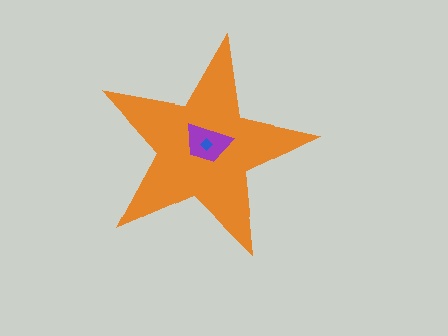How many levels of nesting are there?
3.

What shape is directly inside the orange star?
The purple trapezoid.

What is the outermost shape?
The orange star.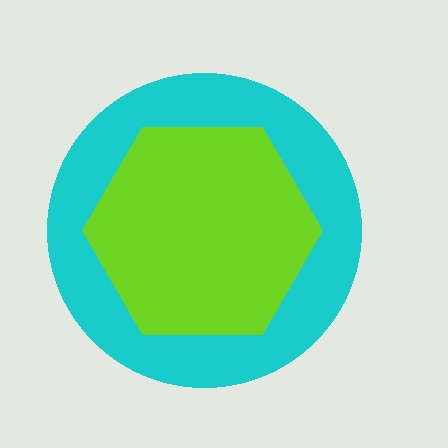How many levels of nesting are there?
2.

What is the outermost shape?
The cyan circle.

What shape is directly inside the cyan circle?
The lime hexagon.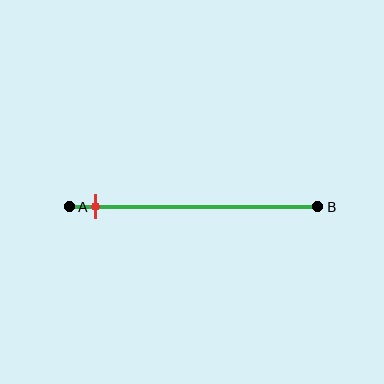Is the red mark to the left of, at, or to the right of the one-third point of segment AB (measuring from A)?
The red mark is to the left of the one-third point of segment AB.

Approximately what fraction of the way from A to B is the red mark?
The red mark is approximately 10% of the way from A to B.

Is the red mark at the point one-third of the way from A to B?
No, the mark is at about 10% from A, not at the 33% one-third point.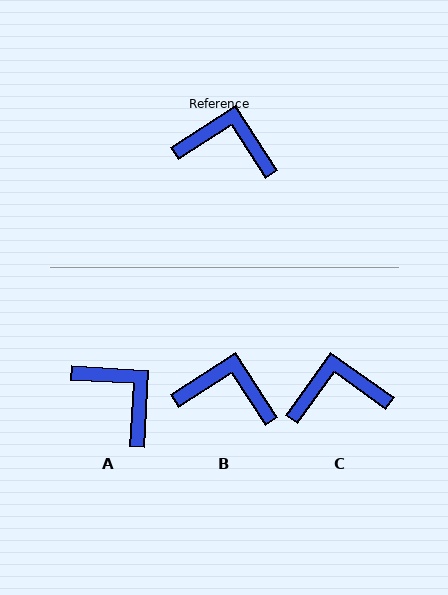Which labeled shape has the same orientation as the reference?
B.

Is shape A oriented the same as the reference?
No, it is off by about 36 degrees.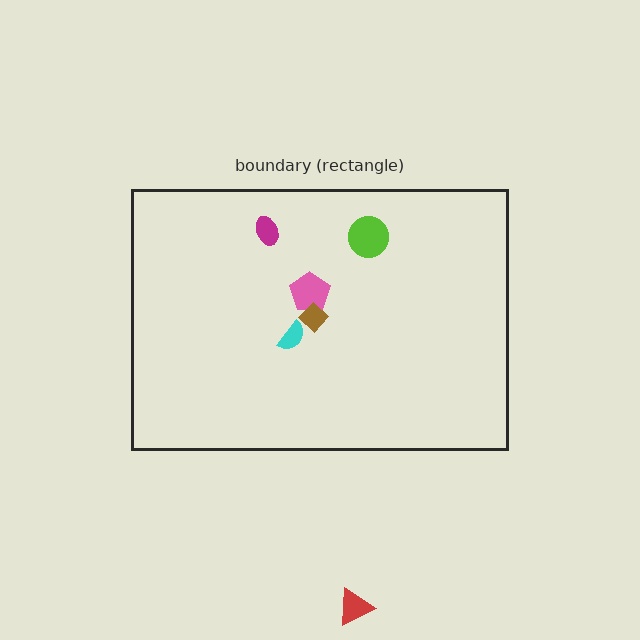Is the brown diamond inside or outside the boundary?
Inside.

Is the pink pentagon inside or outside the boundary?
Inside.